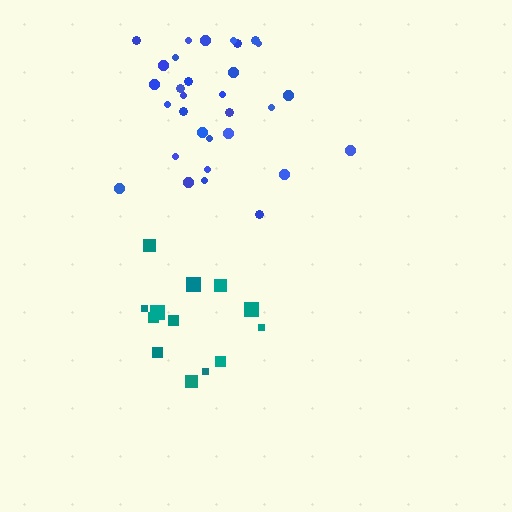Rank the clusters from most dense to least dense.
blue, teal.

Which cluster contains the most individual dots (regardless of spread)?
Blue (31).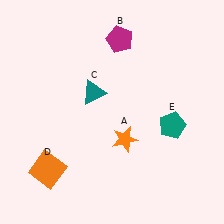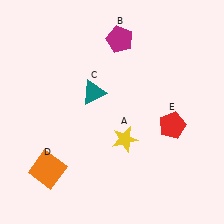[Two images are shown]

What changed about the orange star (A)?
In Image 1, A is orange. In Image 2, it changed to yellow.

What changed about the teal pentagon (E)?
In Image 1, E is teal. In Image 2, it changed to red.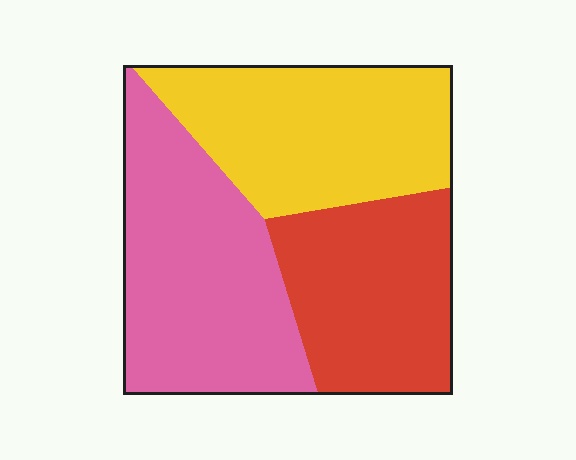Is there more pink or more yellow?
Pink.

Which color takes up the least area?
Red, at roughly 30%.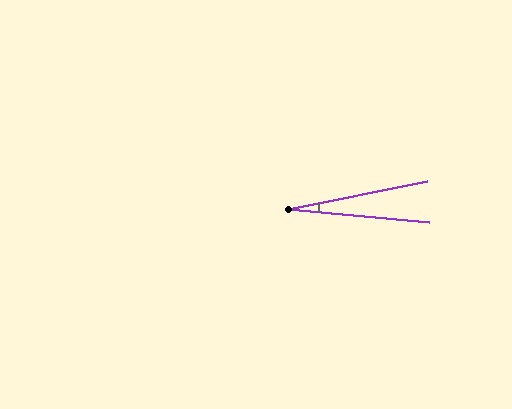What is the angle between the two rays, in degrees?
Approximately 17 degrees.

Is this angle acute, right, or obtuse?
It is acute.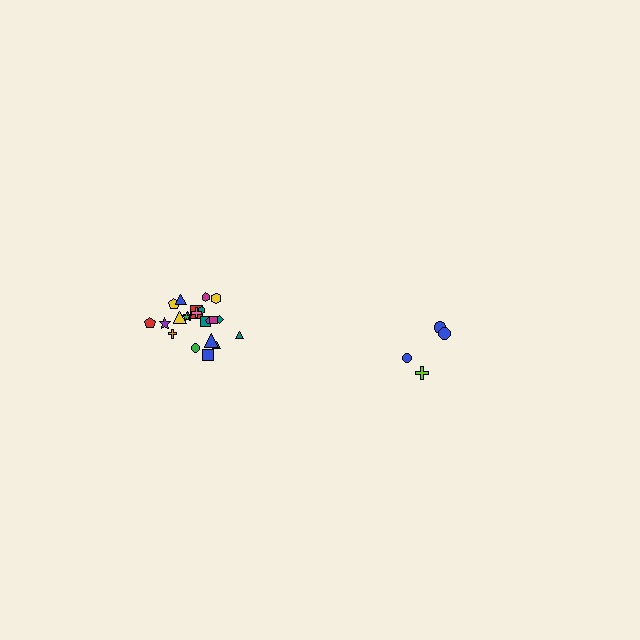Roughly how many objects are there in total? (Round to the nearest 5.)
Roughly 25 objects in total.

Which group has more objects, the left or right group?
The left group.